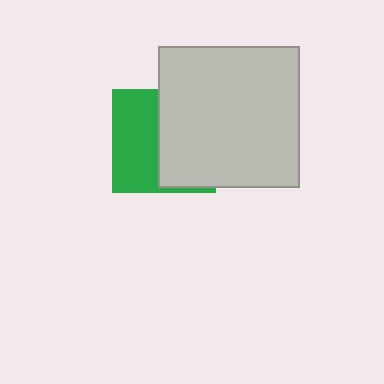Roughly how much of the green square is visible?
About half of it is visible (roughly 47%).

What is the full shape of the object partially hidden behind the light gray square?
The partially hidden object is a green square.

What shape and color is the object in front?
The object in front is a light gray square.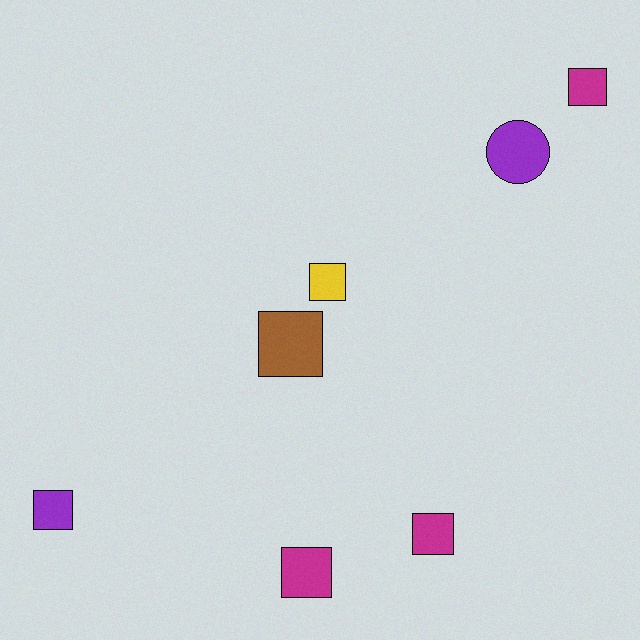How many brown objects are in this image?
There is 1 brown object.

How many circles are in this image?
There is 1 circle.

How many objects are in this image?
There are 7 objects.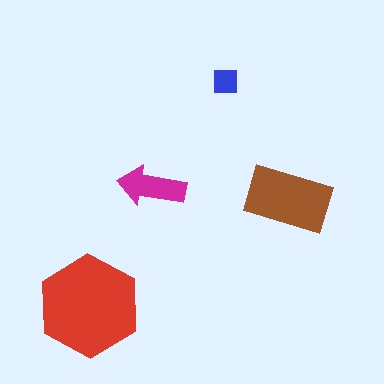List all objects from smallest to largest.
The blue square, the magenta arrow, the brown rectangle, the red hexagon.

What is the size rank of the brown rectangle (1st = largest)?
2nd.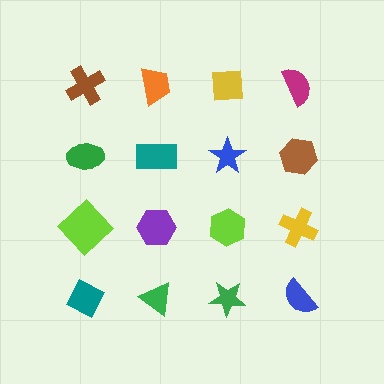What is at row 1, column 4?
A magenta semicircle.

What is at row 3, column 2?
A purple hexagon.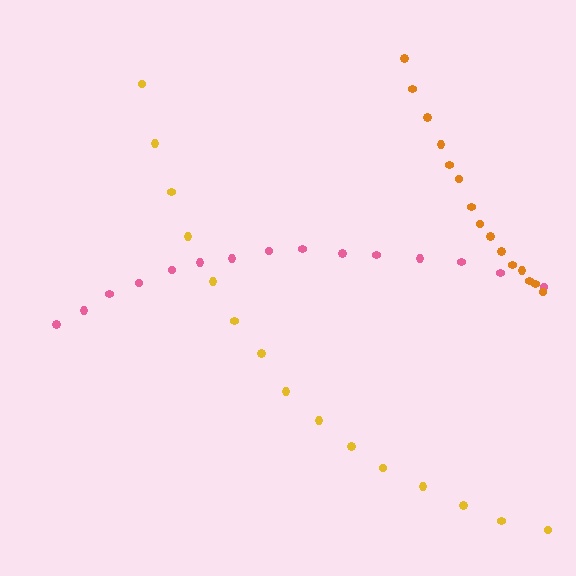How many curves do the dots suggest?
There are 3 distinct paths.